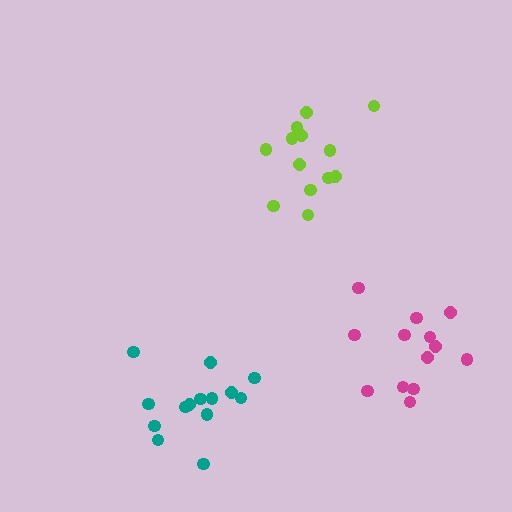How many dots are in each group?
Group 1: 14 dots, Group 2: 13 dots, Group 3: 13 dots (40 total).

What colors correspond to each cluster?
The clusters are colored: teal, lime, magenta.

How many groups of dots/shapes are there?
There are 3 groups.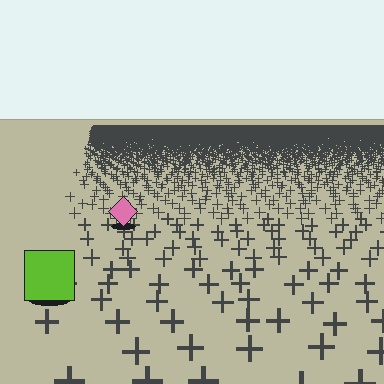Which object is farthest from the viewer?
The pink diamond is farthest from the viewer. It appears smaller and the ground texture around it is denser.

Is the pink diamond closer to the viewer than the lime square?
No. The lime square is closer — you can tell from the texture gradient: the ground texture is coarser near it.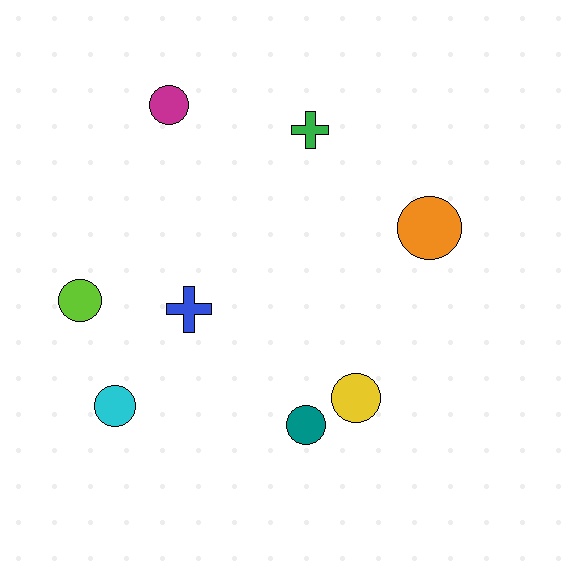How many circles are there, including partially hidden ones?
There are 6 circles.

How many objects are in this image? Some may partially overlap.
There are 8 objects.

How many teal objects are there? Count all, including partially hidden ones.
There is 1 teal object.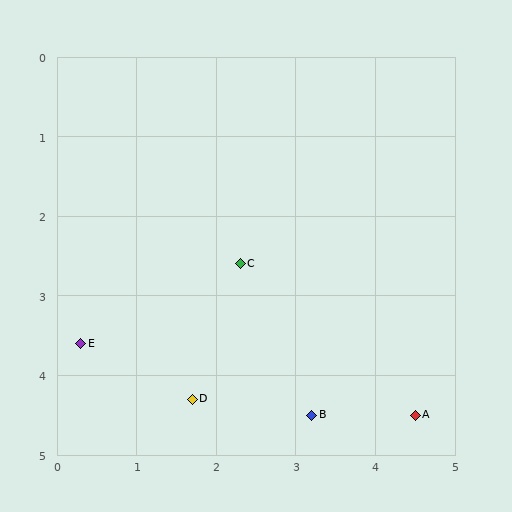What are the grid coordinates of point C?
Point C is at approximately (2.3, 2.6).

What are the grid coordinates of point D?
Point D is at approximately (1.7, 4.3).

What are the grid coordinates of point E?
Point E is at approximately (0.3, 3.6).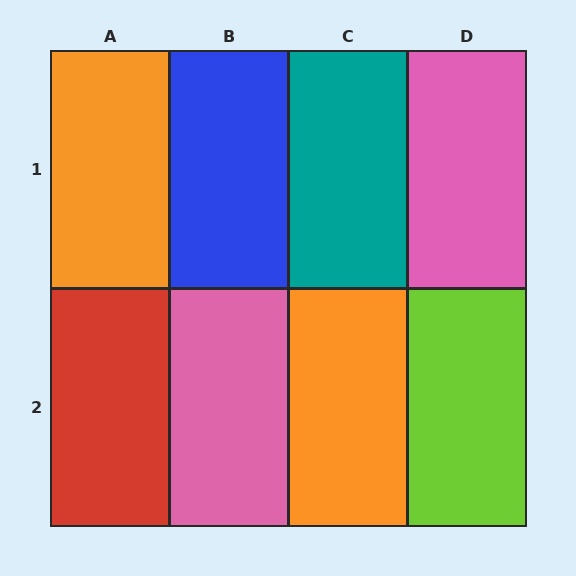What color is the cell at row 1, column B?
Blue.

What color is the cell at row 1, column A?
Orange.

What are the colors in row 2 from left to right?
Red, pink, orange, lime.